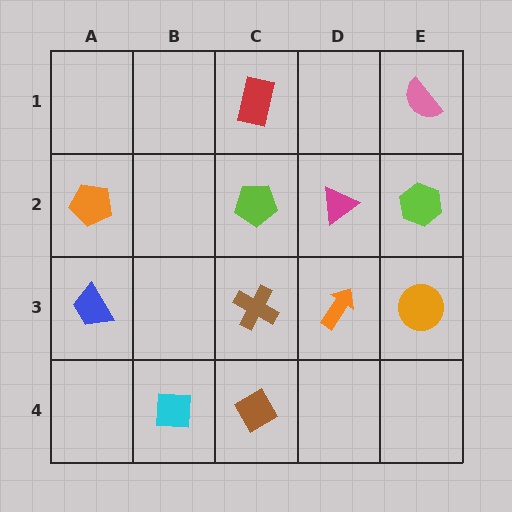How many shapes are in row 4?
2 shapes.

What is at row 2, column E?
A lime hexagon.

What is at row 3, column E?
An orange circle.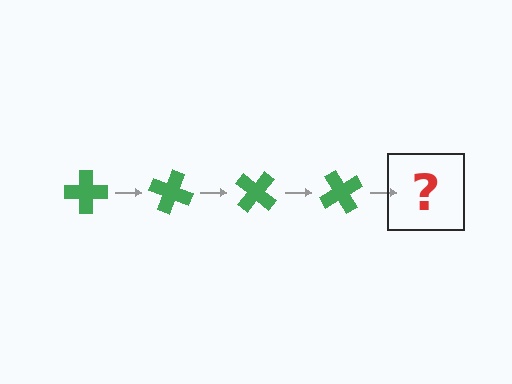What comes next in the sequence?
The next element should be a green cross rotated 80 degrees.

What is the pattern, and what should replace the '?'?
The pattern is that the cross rotates 20 degrees each step. The '?' should be a green cross rotated 80 degrees.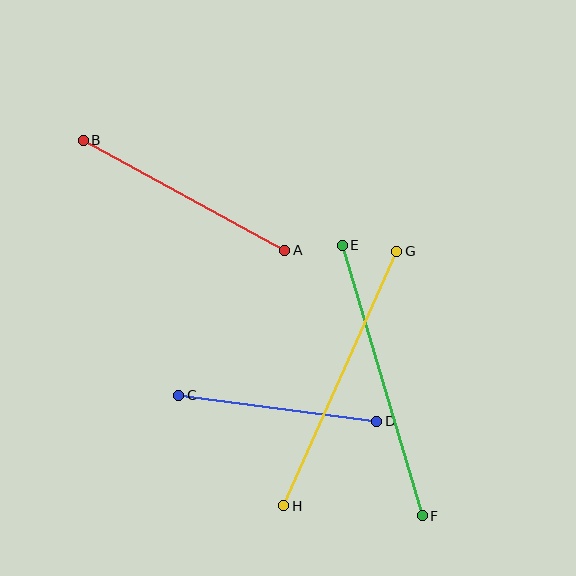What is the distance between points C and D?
The distance is approximately 199 pixels.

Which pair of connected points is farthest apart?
Points E and F are farthest apart.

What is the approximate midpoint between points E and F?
The midpoint is at approximately (382, 380) pixels.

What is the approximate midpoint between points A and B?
The midpoint is at approximately (184, 195) pixels.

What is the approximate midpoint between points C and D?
The midpoint is at approximately (278, 408) pixels.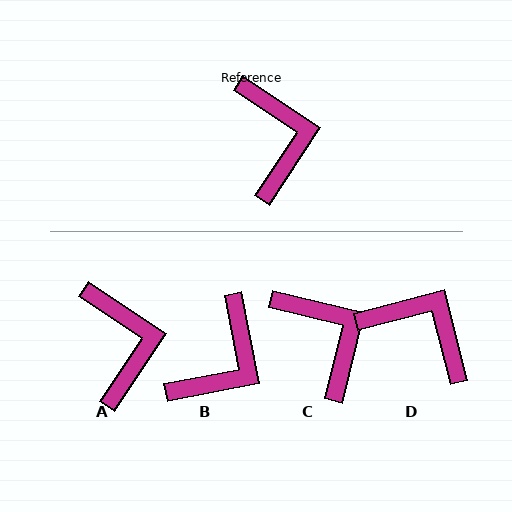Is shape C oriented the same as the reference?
No, it is off by about 20 degrees.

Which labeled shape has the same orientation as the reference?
A.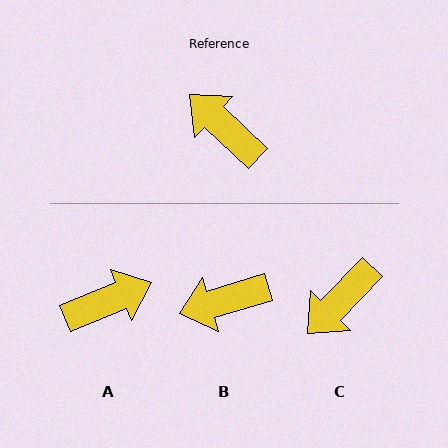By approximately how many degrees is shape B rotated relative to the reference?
Approximately 59 degrees counter-clockwise.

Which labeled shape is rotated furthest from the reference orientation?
A, about 114 degrees away.